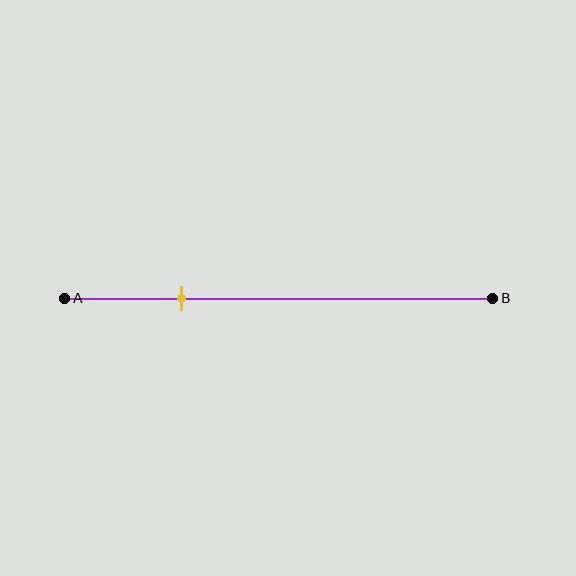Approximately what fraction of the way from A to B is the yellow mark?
The yellow mark is approximately 25% of the way from A to B.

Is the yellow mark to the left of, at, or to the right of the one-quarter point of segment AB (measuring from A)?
The yellow mark is approximately at the one-quarter point of segment AB.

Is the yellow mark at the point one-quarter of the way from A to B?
Yes, the mark is approximately at the one-quarter point.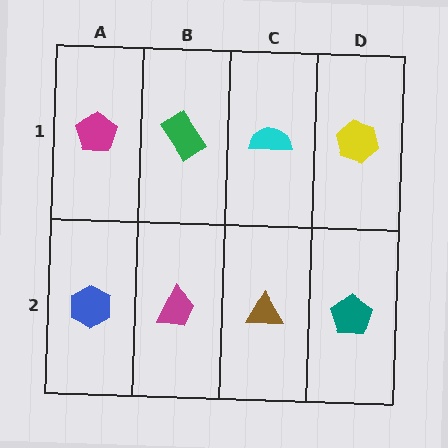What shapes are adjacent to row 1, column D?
A teal pentagon (row 2, column D), a cyan semicircle (row 1, column C).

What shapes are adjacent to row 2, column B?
A green rectangle (row 1, column B), a blue hexagon (row 2, column A), a brown triangle (row 2, column C).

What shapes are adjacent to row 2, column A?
A magenta pentagon (row 1, column A), a magenta trapezoid (row 2, column B).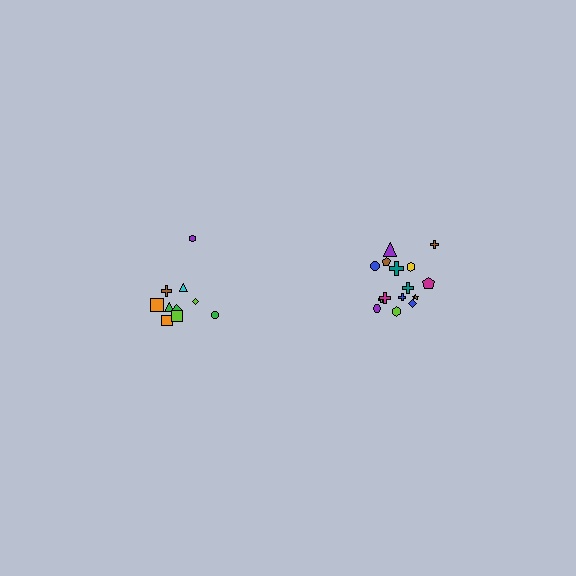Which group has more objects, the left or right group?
The right group.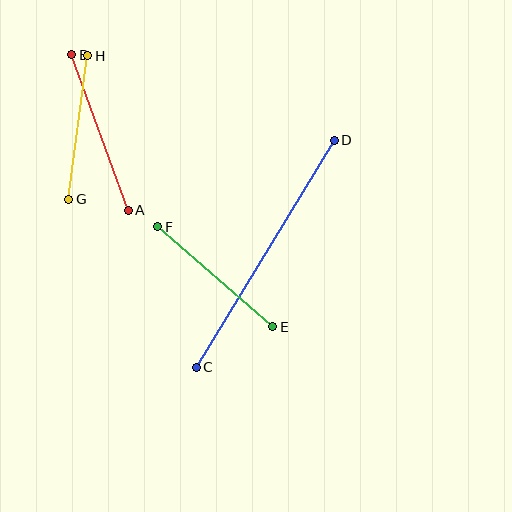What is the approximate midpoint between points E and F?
The midpoint is at approximately (215, 277) pixels.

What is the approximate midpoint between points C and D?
The midpoint is at approximately (265, 254) pixels.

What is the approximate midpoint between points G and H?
The midpoint is at approximately (78, 128) pixels.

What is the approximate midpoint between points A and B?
The midpoint is at approximately (100, 133) pixels.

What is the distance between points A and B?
The distance is approximately 166 pixels.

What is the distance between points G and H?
The distance is approximately 145 pixels.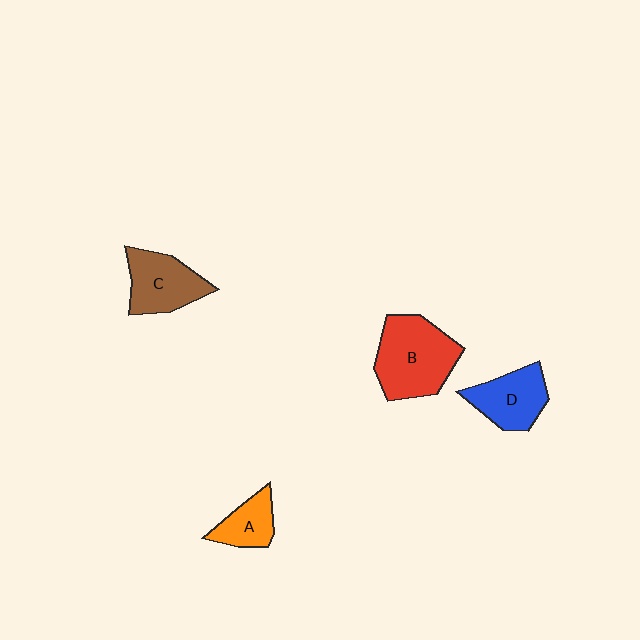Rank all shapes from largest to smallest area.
From largest to smallest: B (red), C (brown), D (blue), A (orange).